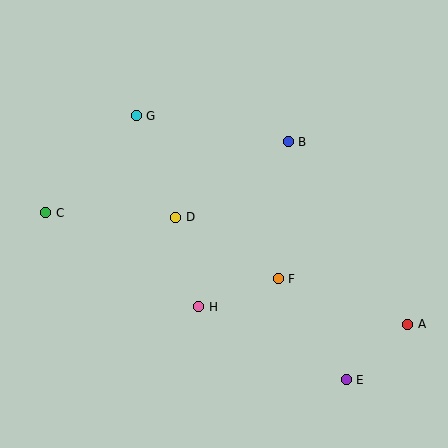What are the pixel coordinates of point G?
Point G is at (136, 116).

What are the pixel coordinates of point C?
Point C is at (46, 213).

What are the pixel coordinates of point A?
Point A is at (408, 324).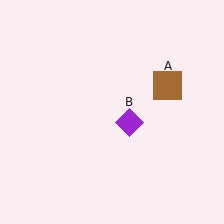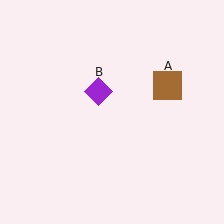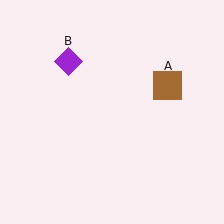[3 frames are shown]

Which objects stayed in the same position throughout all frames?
Brown square (object A) remained stationary.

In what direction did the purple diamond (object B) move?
The purple diamond (object B) moved up and to the left.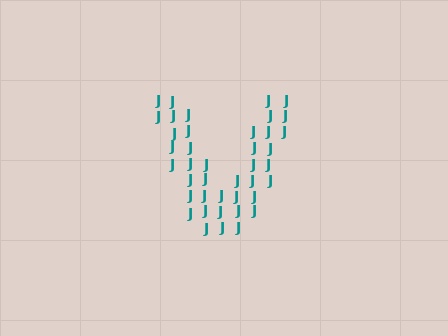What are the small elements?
The small elements are letter J's.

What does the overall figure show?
The overall figure shows the letter V.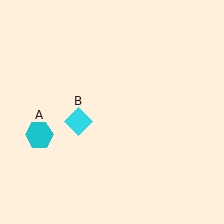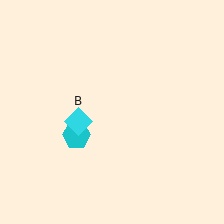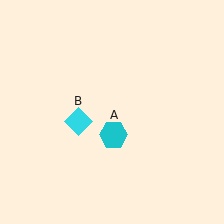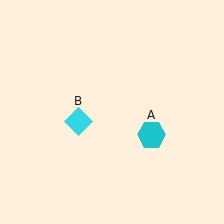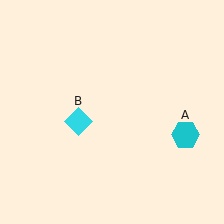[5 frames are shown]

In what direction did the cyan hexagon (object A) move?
The cyan hexagon (object A) moved right.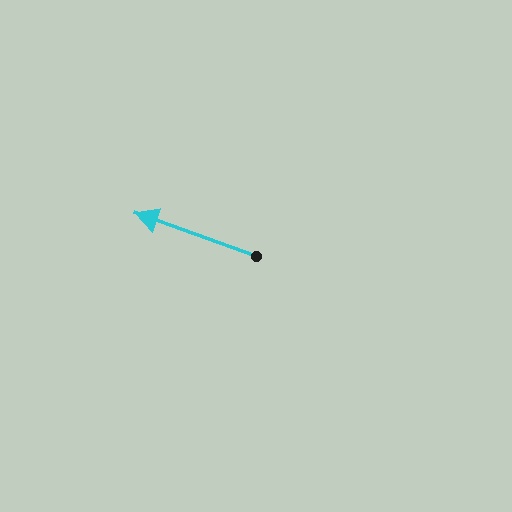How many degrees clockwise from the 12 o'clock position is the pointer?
Approximately 290 degrees.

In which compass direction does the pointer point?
West.